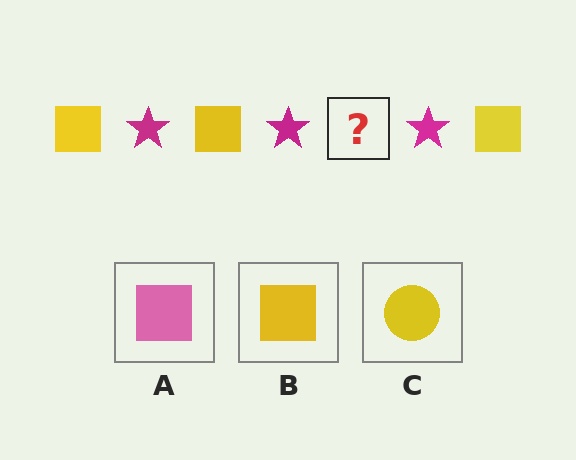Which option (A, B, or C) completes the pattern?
B.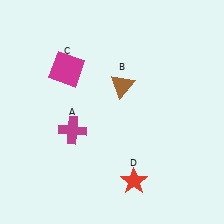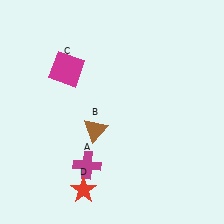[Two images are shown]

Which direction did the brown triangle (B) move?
The brown triangle (B) moved down.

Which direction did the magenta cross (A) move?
The magenta cross (A) moved down.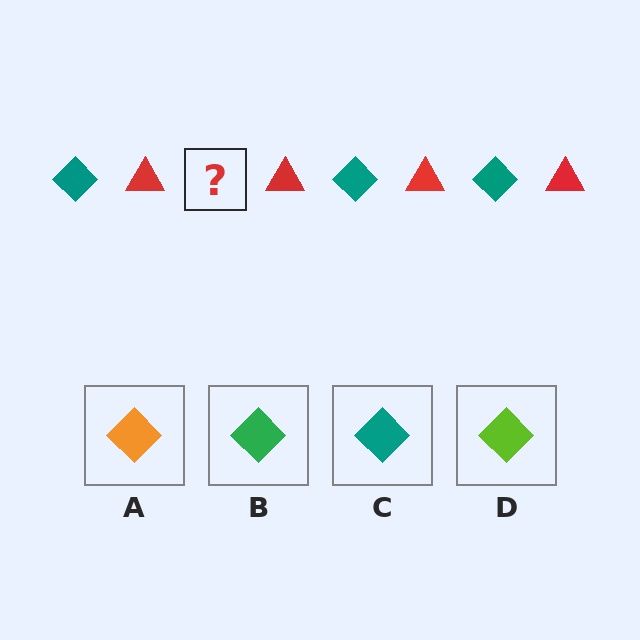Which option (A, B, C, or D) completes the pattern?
C.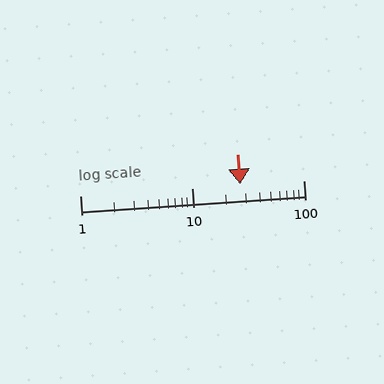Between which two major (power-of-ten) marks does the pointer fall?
The pointer is between 10 and 100.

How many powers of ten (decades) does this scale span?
The scale spans 2 decades, from 1 to 100.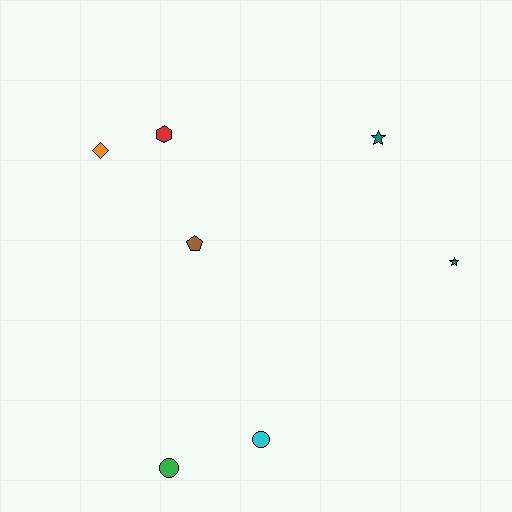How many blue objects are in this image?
There are no blue objects.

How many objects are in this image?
There are 7 objects.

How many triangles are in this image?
There are no triangles.